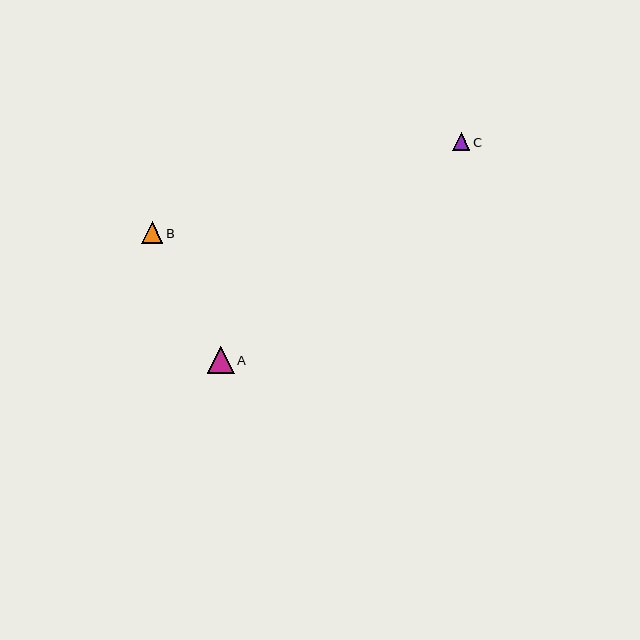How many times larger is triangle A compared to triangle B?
Triangle A is approximately 1.3 times the size of triangle B.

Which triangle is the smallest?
Triangle C is the smallest with a size of approximately 18 pixels.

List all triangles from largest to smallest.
From largest to smallest: A, B, C.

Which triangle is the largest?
Triangle A is the largest with a size of approximately 27 pixels.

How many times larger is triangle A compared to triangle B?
Triangle A is approximately 1.3 times the size of triangle B.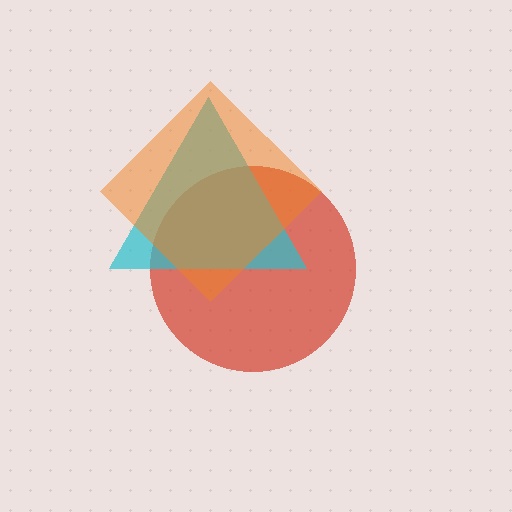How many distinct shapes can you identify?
There are 3 distinct shapes: a red circle, a cyan triangle, an orange diamond.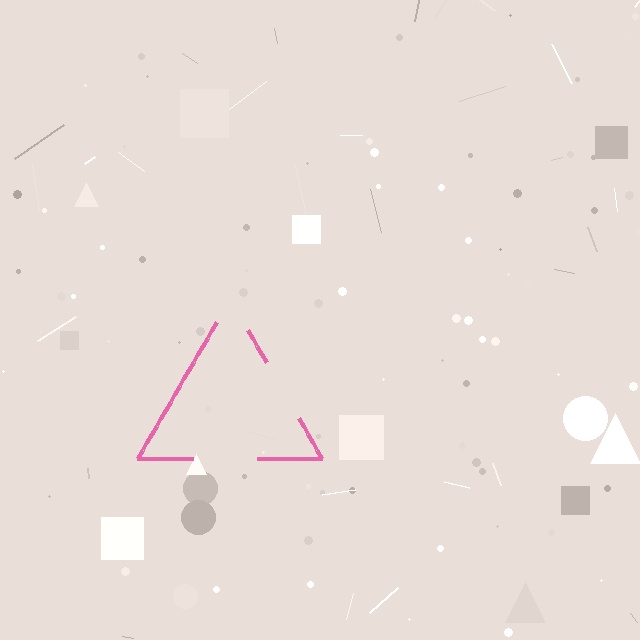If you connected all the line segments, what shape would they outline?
They would outline a triangle.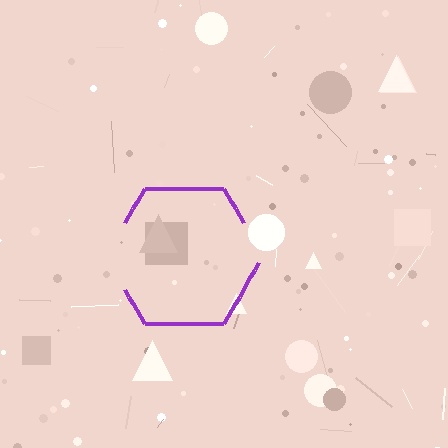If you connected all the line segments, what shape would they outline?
They would outline a hexagon.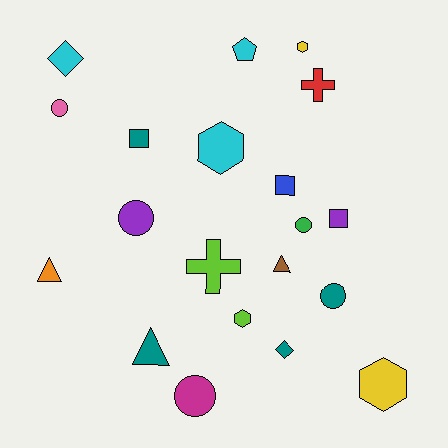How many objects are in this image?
There are 20 objects.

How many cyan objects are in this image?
There are 3 cyan objects.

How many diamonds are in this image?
There are 2 diamonds.